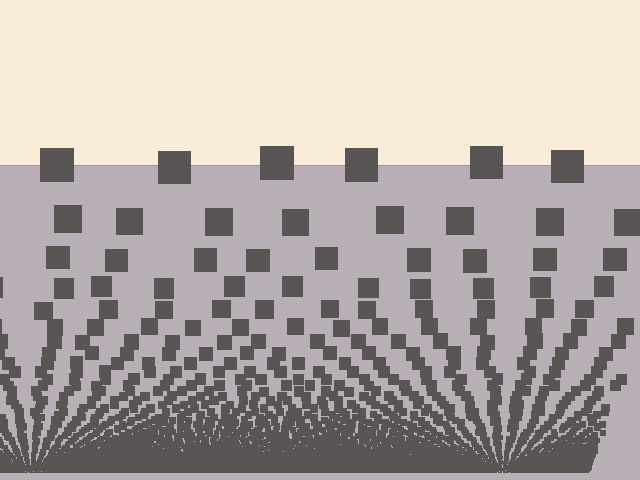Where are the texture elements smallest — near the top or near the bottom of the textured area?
Near the bottom.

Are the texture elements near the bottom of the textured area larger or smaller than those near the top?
Smaller. The gradient is inverted — elements near the bottom are smaller and denser.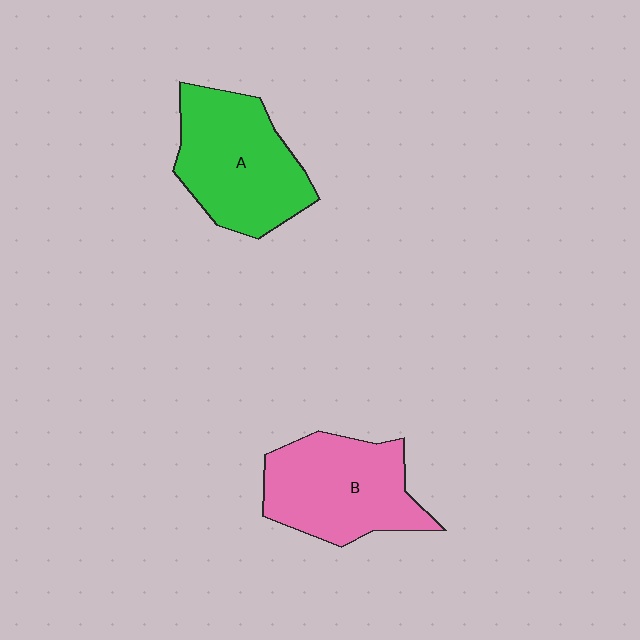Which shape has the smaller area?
Shape B (pink).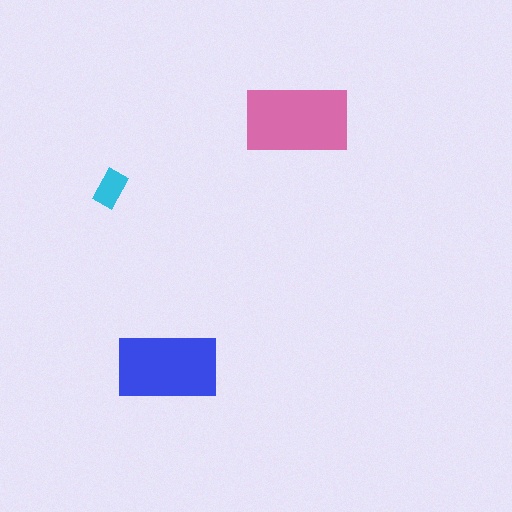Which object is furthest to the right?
The pink rectangle is rightmost.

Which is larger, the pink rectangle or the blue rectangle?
The pink one.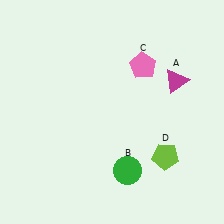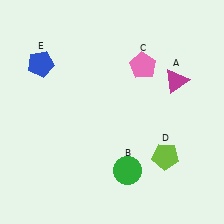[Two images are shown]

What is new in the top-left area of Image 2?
A blue pentagon (E) was added in the top-left area of Image 2.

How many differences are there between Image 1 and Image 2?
There is 1 difference between the two images.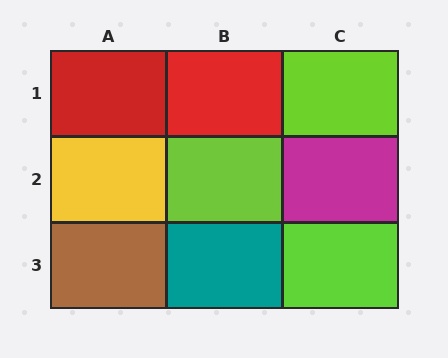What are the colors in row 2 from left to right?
Yellow, lime, magenta.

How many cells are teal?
1 cell is teal.